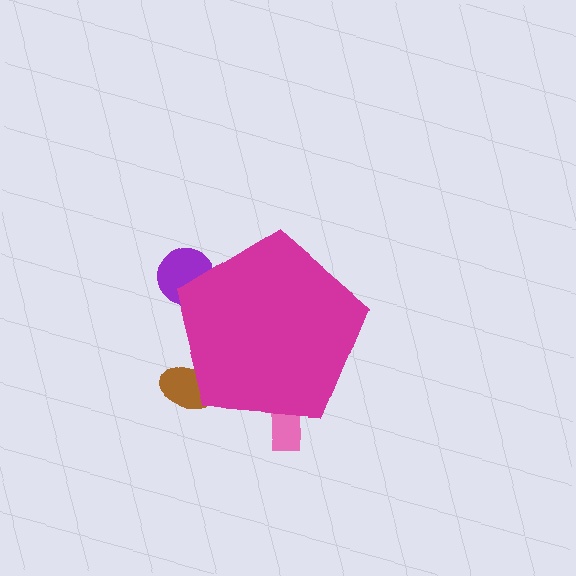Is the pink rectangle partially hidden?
Yes, the pink rectangle is partially hidden behind the magenta pentagon.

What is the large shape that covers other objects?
A magenta pentagon.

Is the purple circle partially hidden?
Yes, the purple circle is partially hidden behind the magenta pentagon.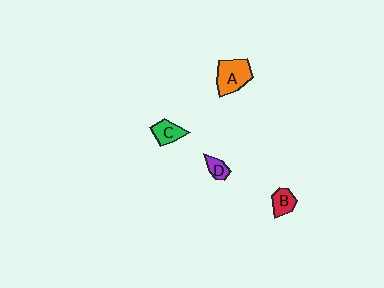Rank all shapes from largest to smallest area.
From largest to smallest: A (orange), C (green), B (red), D (purple).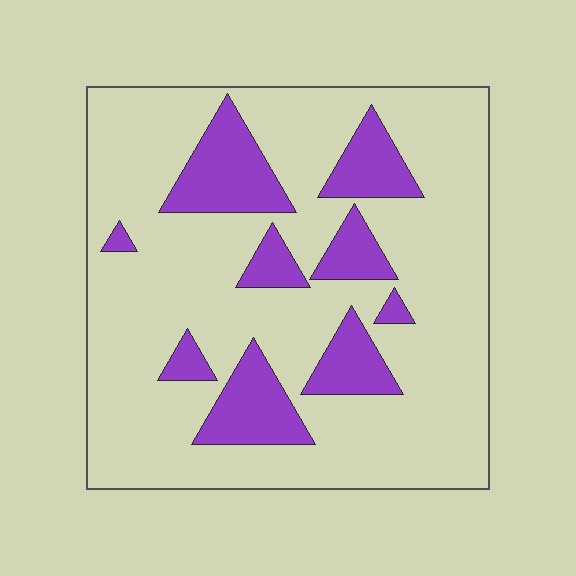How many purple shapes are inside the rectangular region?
9.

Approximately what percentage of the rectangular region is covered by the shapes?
Approximately 20%.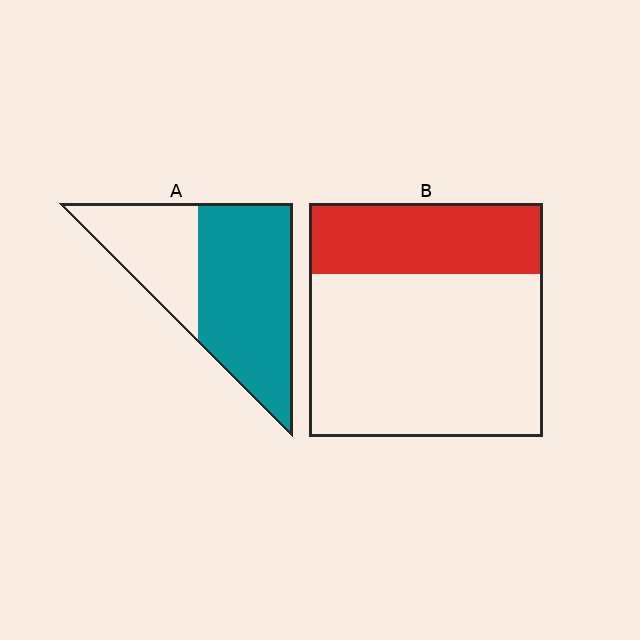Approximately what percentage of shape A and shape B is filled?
A is approximately 65% and B is approximately 30%.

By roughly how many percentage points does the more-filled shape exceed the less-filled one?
By roughly 35 percentage points (A over B).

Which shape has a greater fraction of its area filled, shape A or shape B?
Shape A.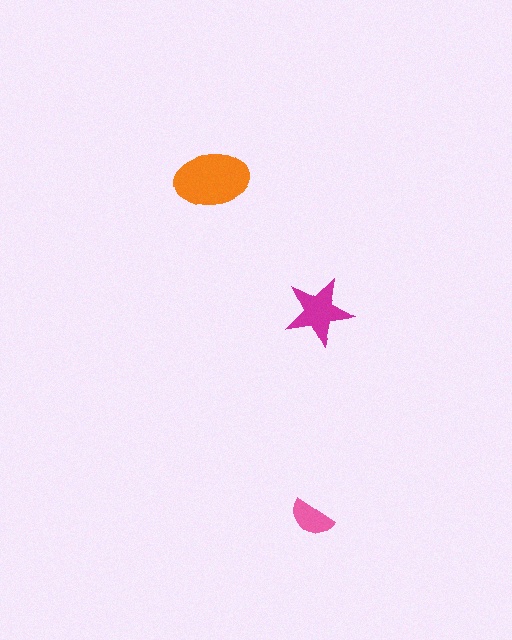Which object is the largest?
The orange ellipse.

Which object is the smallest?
The pink semicircle.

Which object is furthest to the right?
The magenta star is rightmost.